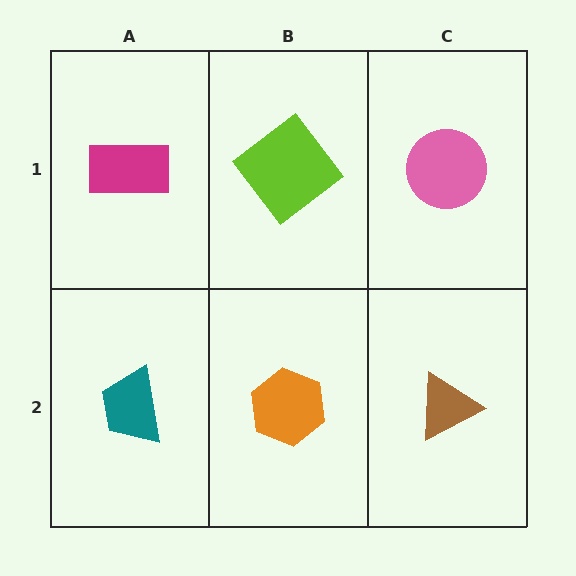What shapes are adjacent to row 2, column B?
A lime diamond (row 1, column B), a teal trapezoid (row 2, column A), a brown triangle (row 2, column C).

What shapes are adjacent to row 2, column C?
A pink circle (row 1, column C), an orange hexagon (row 2, column B).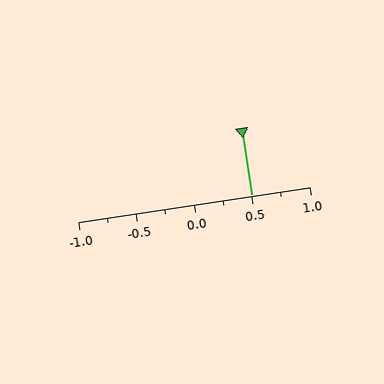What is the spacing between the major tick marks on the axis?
The major ticks are spaced 0.5 apart.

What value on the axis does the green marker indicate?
The marker indicates approximately 0.5.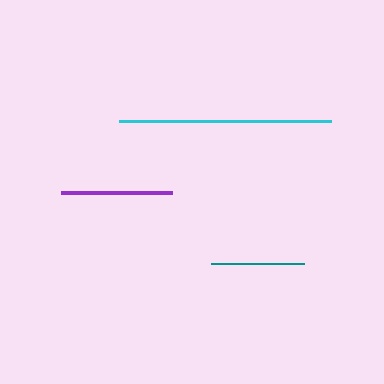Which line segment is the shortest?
The teal line is the shortest at approximately 93 pixels.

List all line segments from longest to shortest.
From longest to shortest: cyan, purple, teal.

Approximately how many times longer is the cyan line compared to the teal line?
The cyan line is approximately 2.3 times the length of the teal line.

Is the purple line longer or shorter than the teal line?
The purple line is longer than the teal line.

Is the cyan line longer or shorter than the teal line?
The cyan line is longer than the teal line.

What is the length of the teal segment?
The teal segment is approximately 93 pixels long.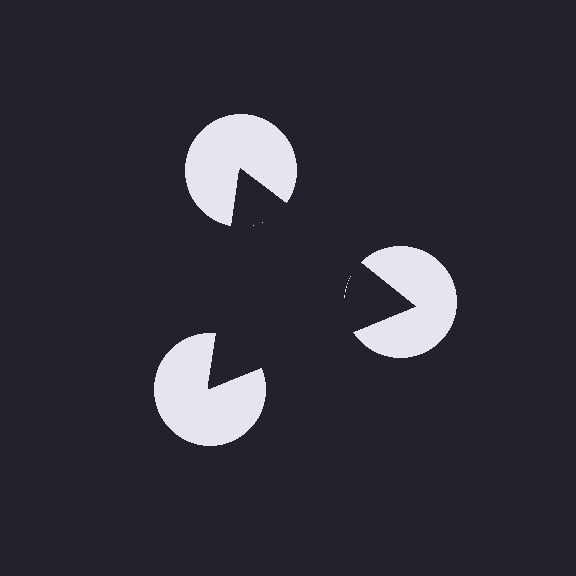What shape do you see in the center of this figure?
An illusory triangle — its edges are inferred from the aligned wedge cuts in the pac-man discs, not physically drawn.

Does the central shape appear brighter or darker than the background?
It typically appears slightly darker than the background, even though no actual brightness change is drawn.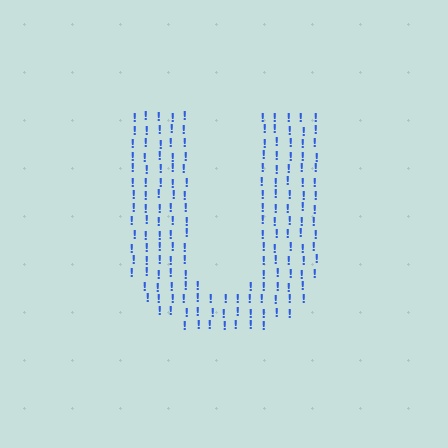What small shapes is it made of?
It is made of small exclamation marks.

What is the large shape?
The large shape is the letter U.